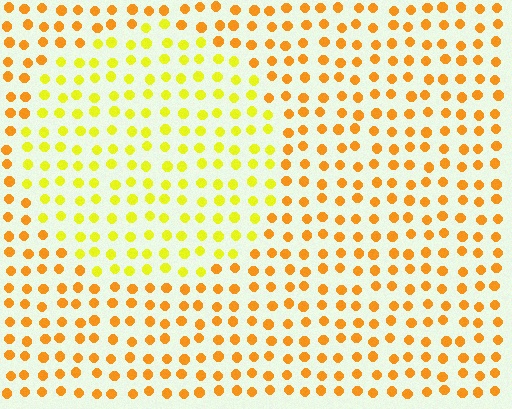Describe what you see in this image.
The image is filled with small orange elements in a uniform arrangement. A circle-shaped region is visible where the elements are tinted to a slightly different hue, forming a subtle color boundary.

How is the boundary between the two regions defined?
The boundary is defined purely by a slight shift in hue (about 31 degrees). Spacing, size, and orientation are identical on both sides.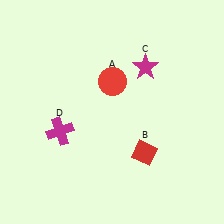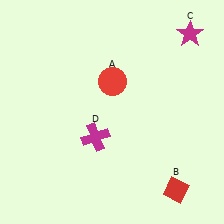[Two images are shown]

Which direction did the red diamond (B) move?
The red diamond (B) moved down.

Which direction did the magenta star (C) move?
The magenta star (C) moved right.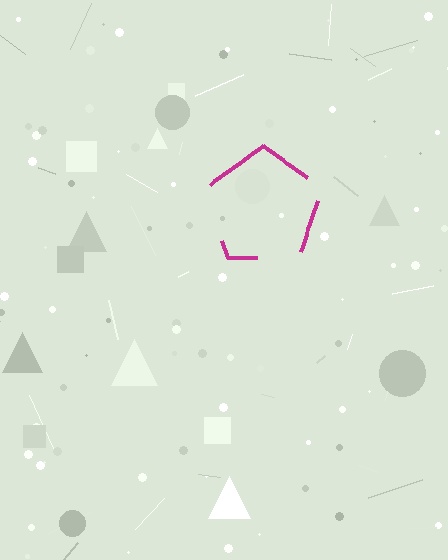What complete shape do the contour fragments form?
The contour fragments form a pentagon.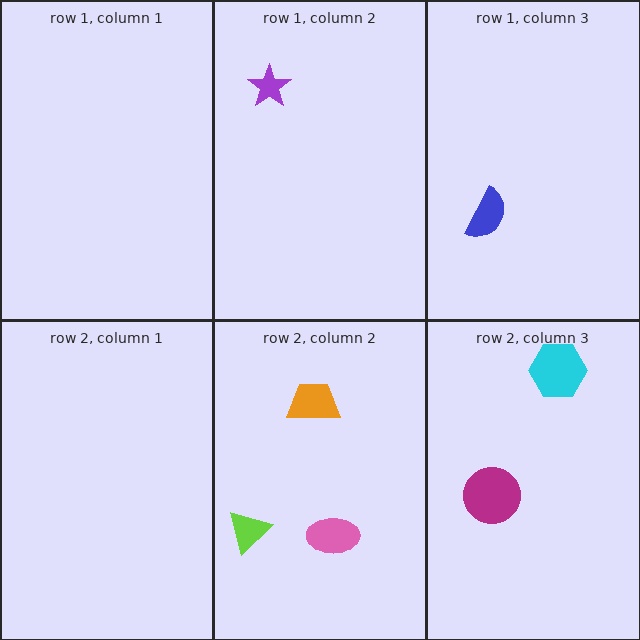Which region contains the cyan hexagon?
The row 2, column 3 region.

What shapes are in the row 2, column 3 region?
The cyan hexagon, the magenta circle.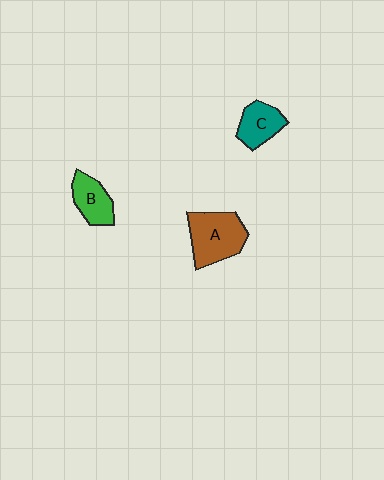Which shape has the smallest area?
Shape B (green).